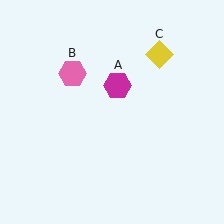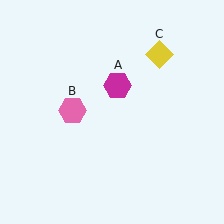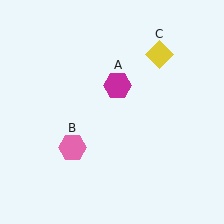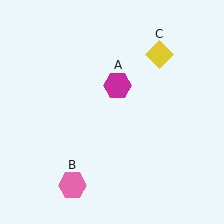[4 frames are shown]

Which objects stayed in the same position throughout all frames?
Magenta hexagon (object A) and yellow diamond (object C) remained stationary.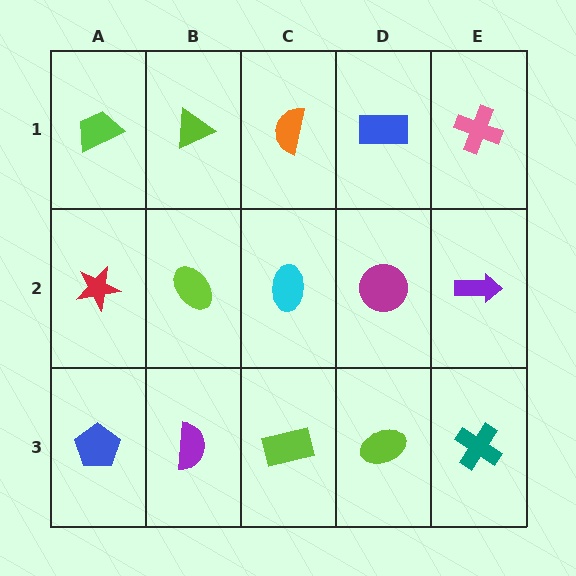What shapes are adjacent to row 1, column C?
A cyan ellipse (row 2, column C), a lime triangle (row 1, column B), a blue rectangle (row 1, column D).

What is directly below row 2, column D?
A lime ellipse.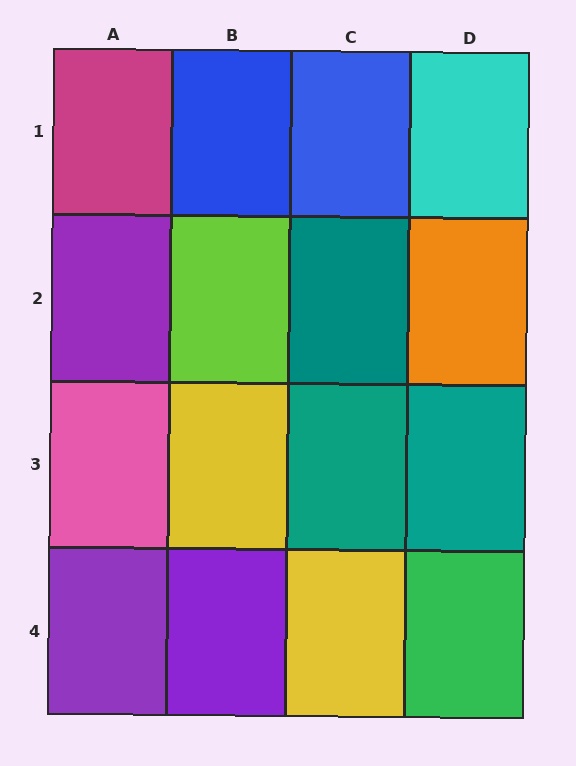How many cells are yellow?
2 cells are yellow.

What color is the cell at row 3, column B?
Yellow.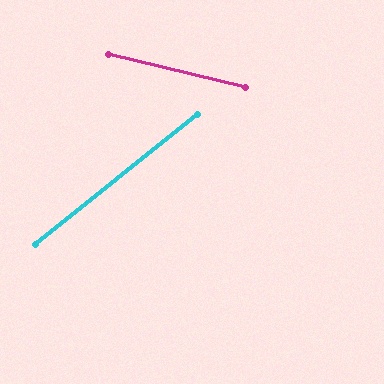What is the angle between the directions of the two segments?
Approximately 53 degrees.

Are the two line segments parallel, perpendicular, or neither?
Neither parallel nor perpendicular — they differ by about 53°.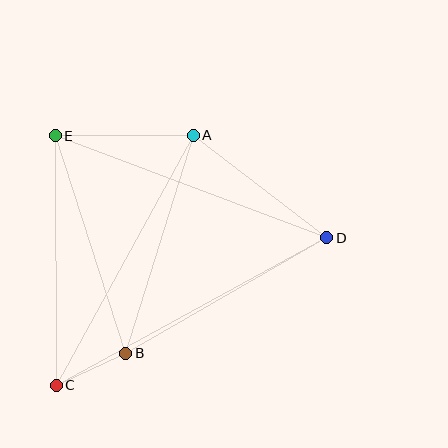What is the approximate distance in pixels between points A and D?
The distance between A and D is approximately 168 pixels.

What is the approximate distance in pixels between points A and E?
The distance between A and E is approximately 138 pixels.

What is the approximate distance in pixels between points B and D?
The distance between B and D is approximately 232 pixels.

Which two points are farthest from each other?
Points C and D are farthest from each other.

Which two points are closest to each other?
Points B and C are closest to each other.